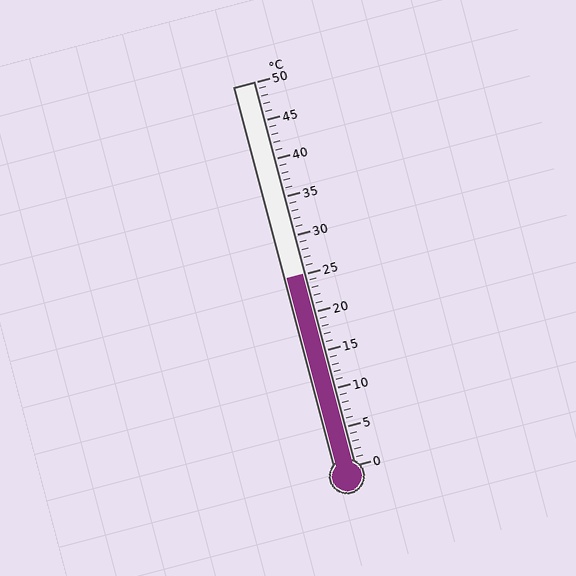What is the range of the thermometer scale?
The thermometer scale ranges from 0°C to 50°C.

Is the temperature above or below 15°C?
The temperature is above 15°C.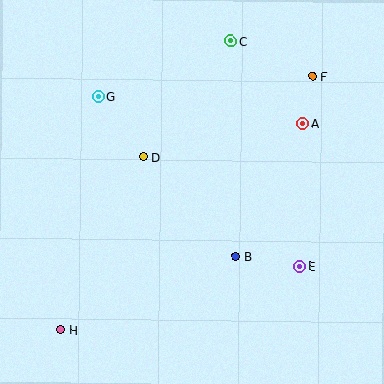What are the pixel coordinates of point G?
Point G is at (98, 96).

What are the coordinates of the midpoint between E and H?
The midpoint between E and H is at (180, 298).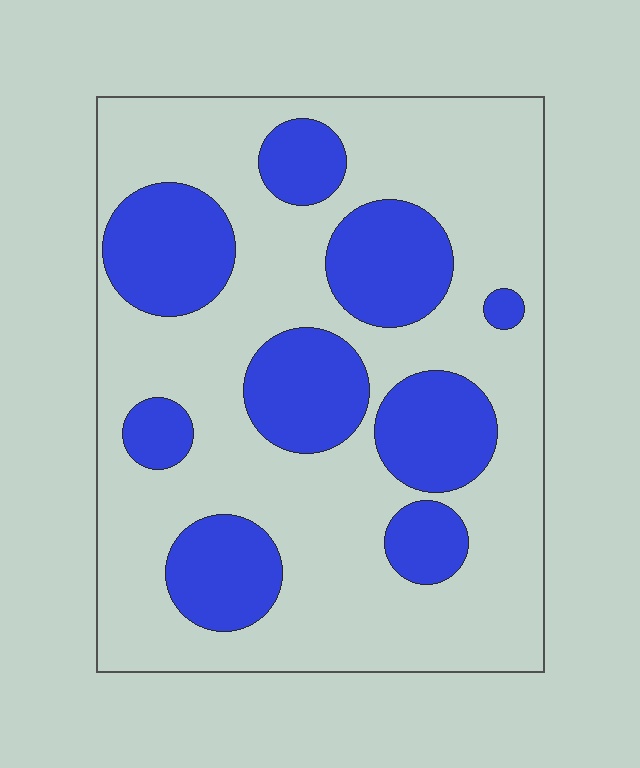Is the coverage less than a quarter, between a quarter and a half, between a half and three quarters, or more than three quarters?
Between a quarter and a half.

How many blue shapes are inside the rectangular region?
9.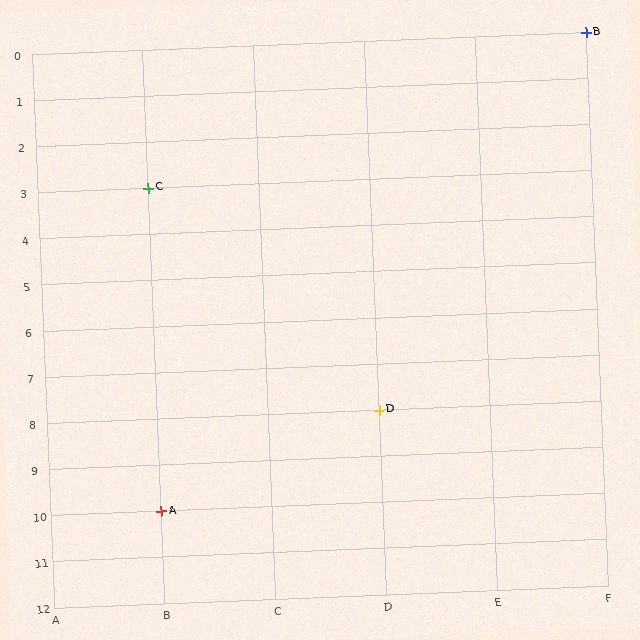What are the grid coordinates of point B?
Point B is at grid coordinates (F, 0).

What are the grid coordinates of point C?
Point C is at grid coordinates (B, 3).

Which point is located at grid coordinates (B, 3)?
Point C is at (B, 3).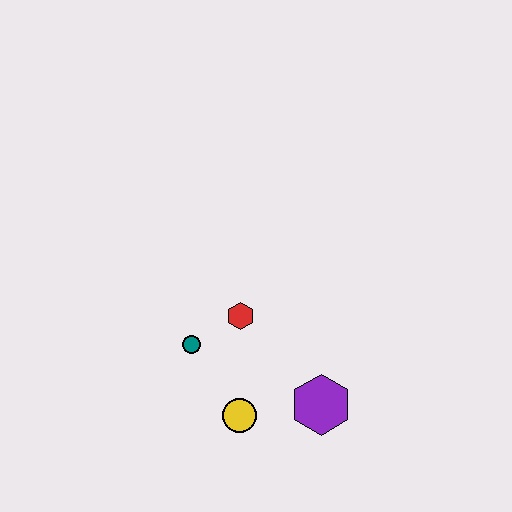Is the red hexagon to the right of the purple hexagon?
No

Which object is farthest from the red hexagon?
The purple hexagon is farthest from the red hexagon.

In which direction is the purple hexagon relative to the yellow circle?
The purple hexagon is to the right of the yellow circle.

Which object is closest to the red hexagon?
The teal circle is closest to the red hexagon.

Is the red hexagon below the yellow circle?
No